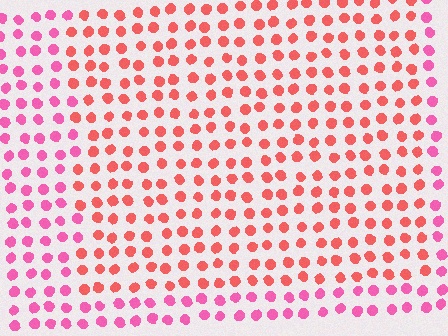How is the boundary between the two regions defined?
The boundary is defined purely by a slight shift in hue (about 33 degrees). Spacing, size, and orientation are identical on both sides.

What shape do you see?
I see a rectangle.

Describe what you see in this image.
The image is filled with small pink elements in a uniform arrangement. A rectangle-shaped region is visible where the elements are tinted to a slightly different hue, forming a subtle color boundary.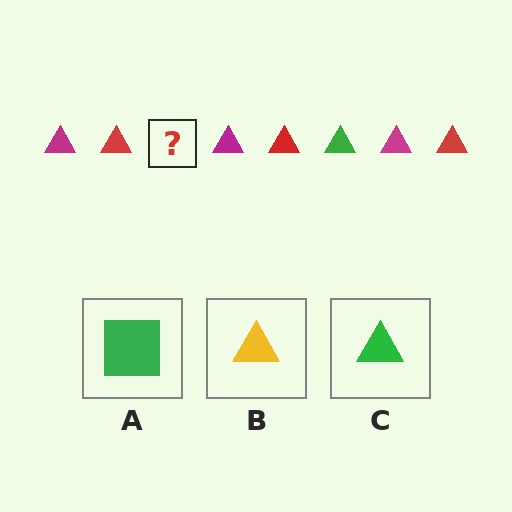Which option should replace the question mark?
Option C.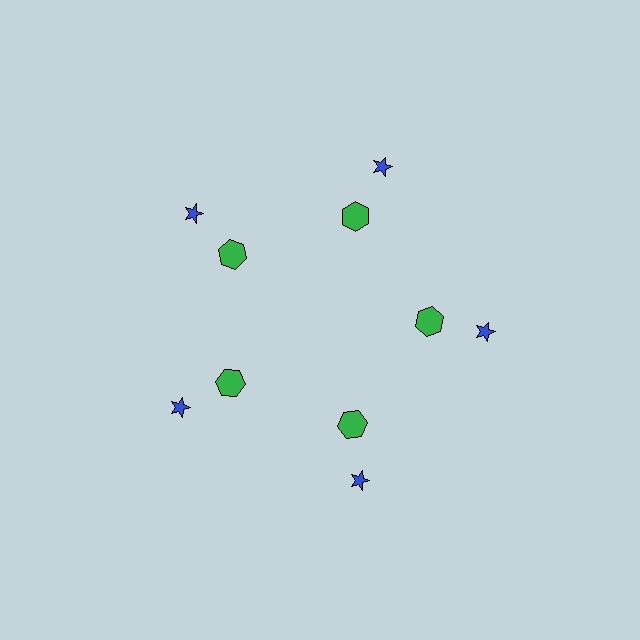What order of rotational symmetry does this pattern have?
This pattern has 5-fold rotational symmetry.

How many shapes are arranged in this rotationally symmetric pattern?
There are 10 shapes, arranged in 5 groups of 2.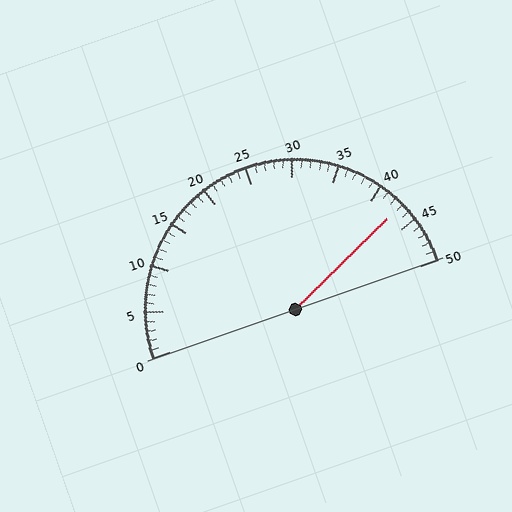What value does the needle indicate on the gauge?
The needle indicates approximately 43.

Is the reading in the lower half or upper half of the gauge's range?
The reading is in the upper half of the range (0 to 50).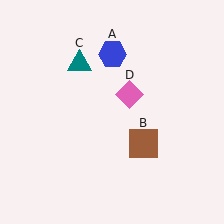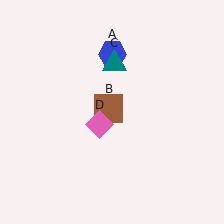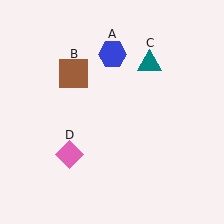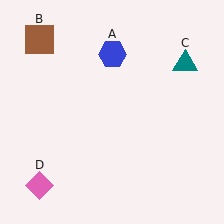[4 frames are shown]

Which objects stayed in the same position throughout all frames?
Blue hexagon (object A) remained stationary.